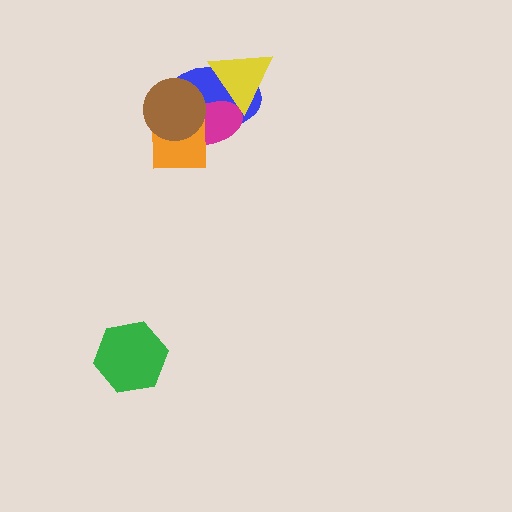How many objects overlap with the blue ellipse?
4 objects overlap with the blue ellipse.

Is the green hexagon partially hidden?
No, no other shape covers it.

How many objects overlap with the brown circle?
3 objects overlap with the brown circle.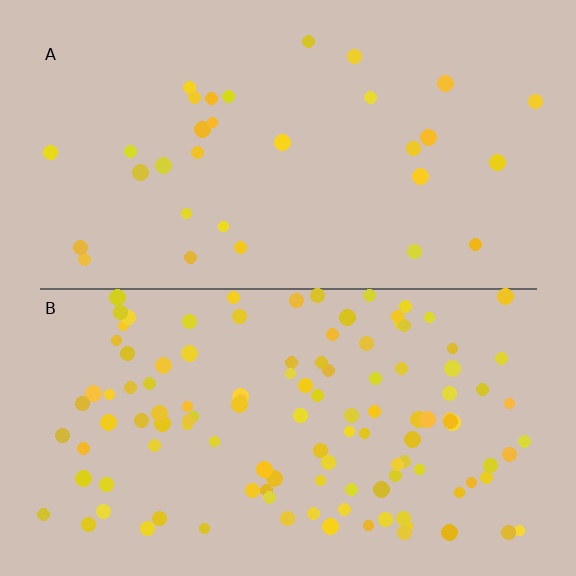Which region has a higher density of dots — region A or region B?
B (the bottom).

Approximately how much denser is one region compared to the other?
Approximately 3.8× — region B over region A.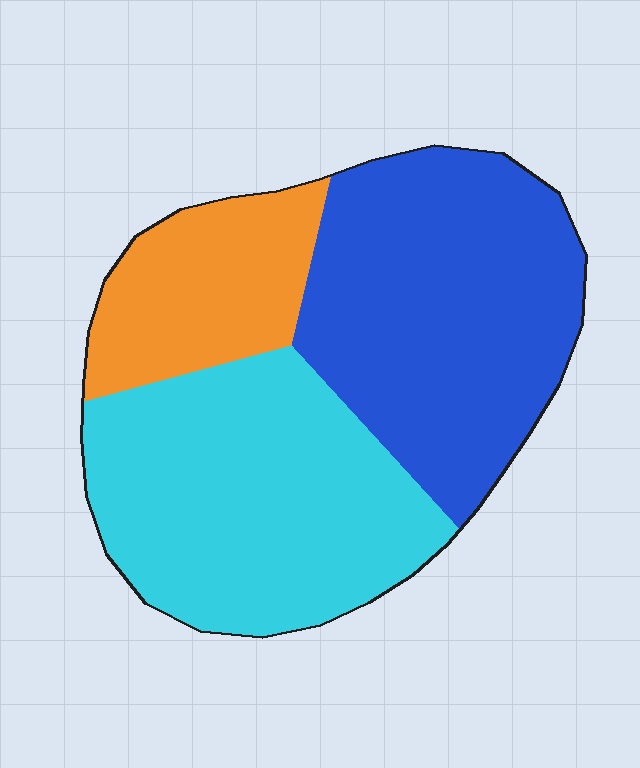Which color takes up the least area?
Orange, at roughly 20%.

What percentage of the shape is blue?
Blue covers about 40% of the shape.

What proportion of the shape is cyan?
Cyan takes up between a third and a half of the shape.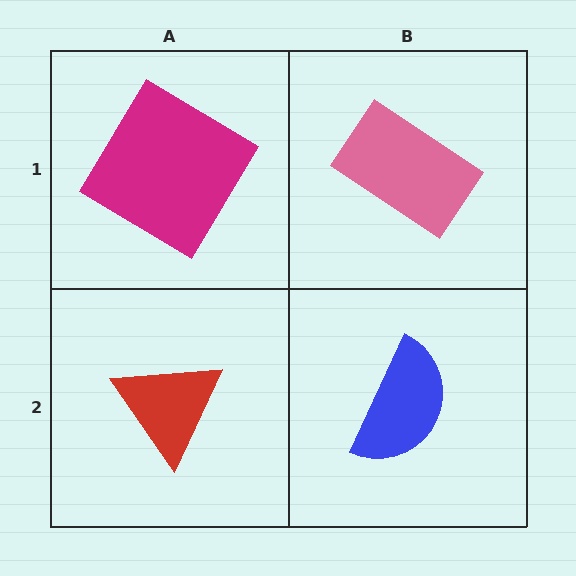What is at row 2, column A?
A red triangle.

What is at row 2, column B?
A blue semicircle.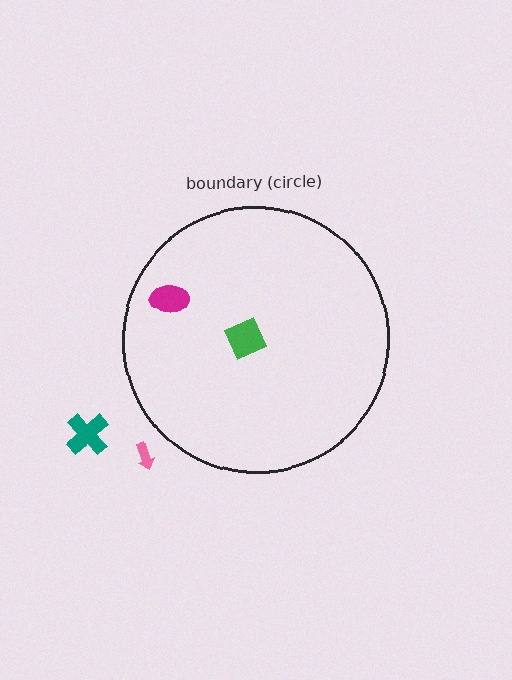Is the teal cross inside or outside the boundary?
Outside.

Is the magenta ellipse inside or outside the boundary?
Inside.